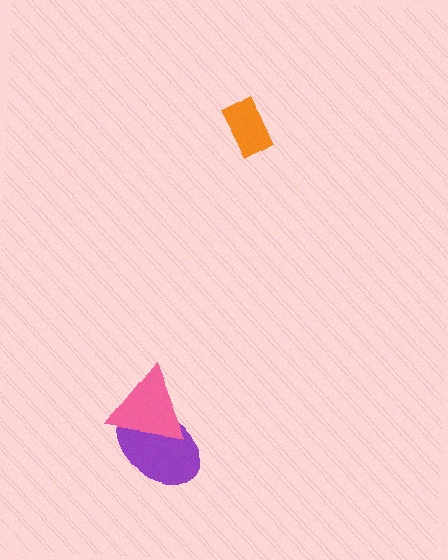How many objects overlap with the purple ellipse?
1 object overlaps with the purple ellipse.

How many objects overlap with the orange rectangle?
0 objects overlap with the orange rectangle.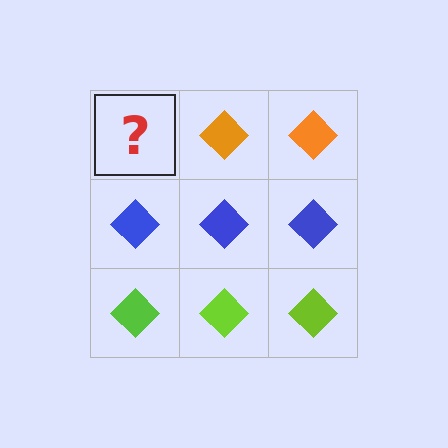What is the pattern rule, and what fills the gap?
The rule is that each row has a consistent color. The gap should be filled with an orange diamond.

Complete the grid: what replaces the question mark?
The question mark should be replaced with an orange diamond.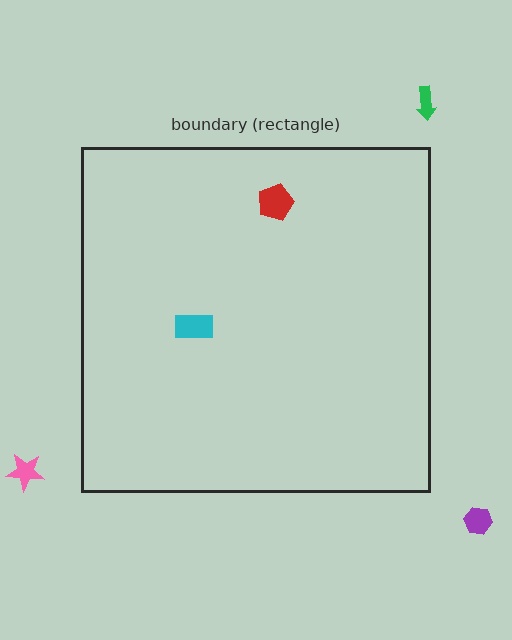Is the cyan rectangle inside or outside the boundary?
Inside.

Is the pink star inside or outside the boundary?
Outside.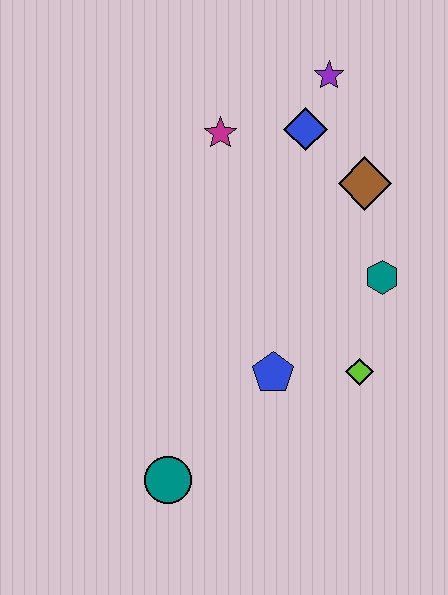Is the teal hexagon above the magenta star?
No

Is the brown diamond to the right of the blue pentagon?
Yes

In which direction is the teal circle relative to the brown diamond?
The teal circle is below the brown diamond.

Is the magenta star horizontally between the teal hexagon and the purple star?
No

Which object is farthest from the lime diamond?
The purple star is farthest from the lime diamond.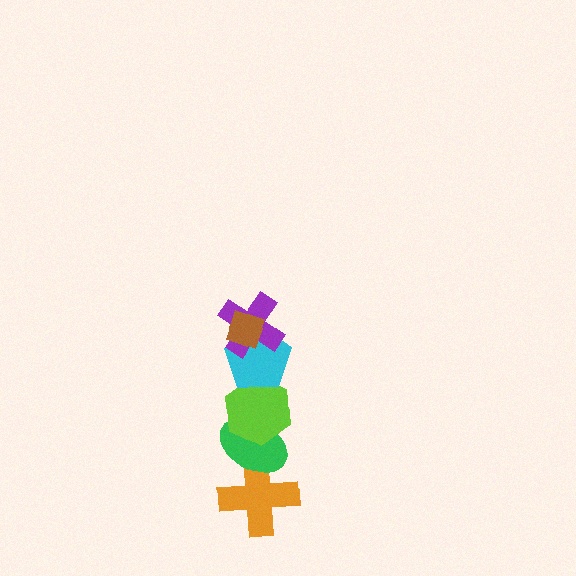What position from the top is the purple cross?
The purple cross is 2nd from the top.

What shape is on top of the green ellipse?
The lime hexagon is on top of the green ellipse.